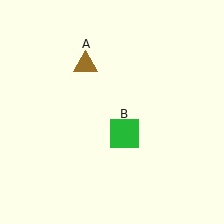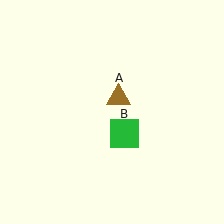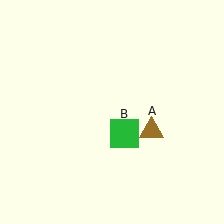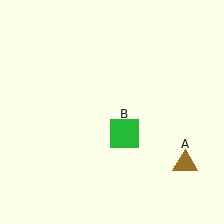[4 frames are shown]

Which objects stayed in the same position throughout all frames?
Green square (object B) remained stationary.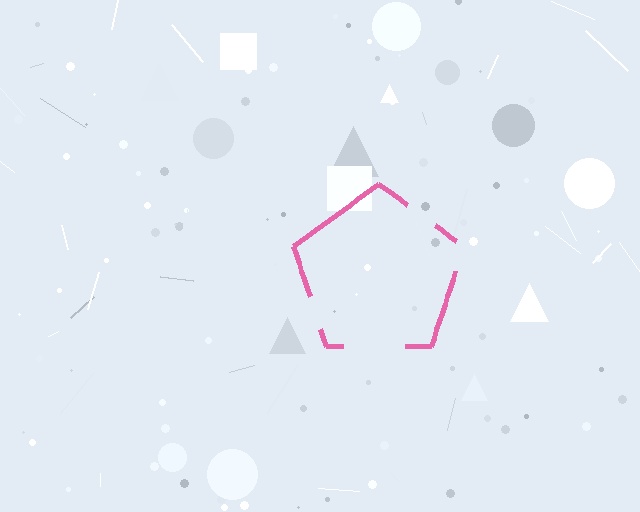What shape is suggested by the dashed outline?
The dashed outline suggests a pentagon.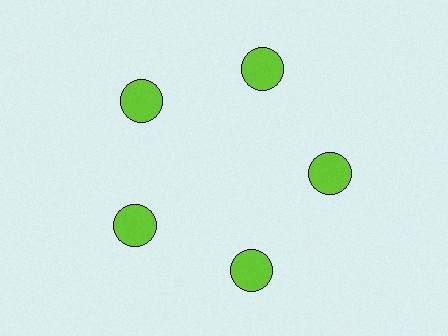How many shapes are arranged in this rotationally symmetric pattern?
There are 5 shapes, arranged in 5 groups of 1.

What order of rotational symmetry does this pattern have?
This pattern has 5-fold rotational symmetry.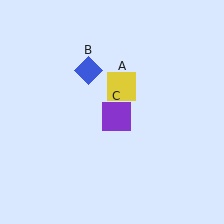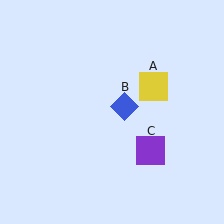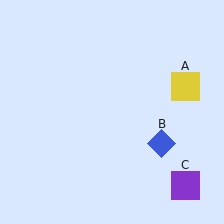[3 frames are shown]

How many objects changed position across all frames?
3 objects changed position: yellow square (object A), blue diamond (object B), purple square (object C).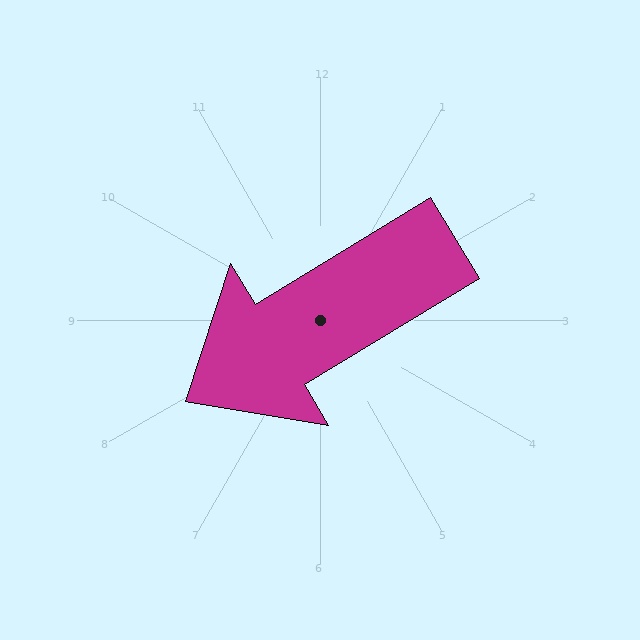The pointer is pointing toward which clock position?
Roughly 8 o'clock.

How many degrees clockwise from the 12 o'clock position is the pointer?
Approximately 239 degrees.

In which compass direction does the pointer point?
Southwest.